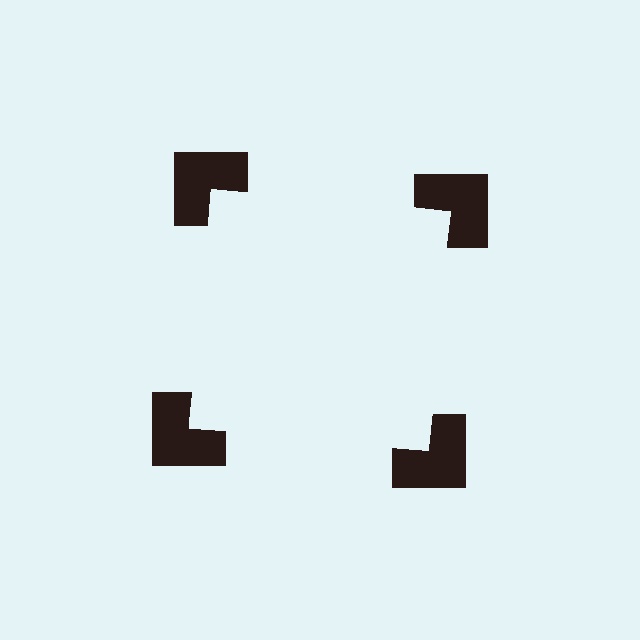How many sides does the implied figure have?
4 sides.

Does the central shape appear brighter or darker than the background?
It typically appears slightly brighter than the background, even though no actual brightness change is drawn.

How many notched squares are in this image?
There are 4 — one at each vertex of the illusory square.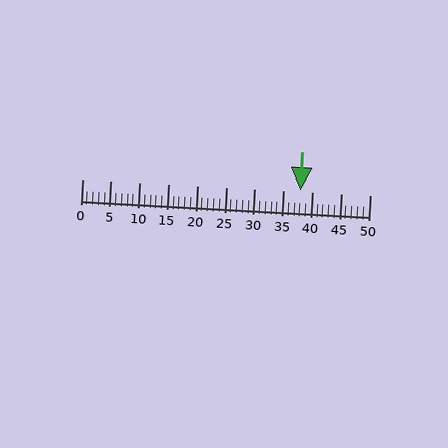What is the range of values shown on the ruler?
The ruler shows values from 0 to 50.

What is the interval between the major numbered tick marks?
The major tick marks are spaced 5 units apart.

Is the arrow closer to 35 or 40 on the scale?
The arrow is closer to 40.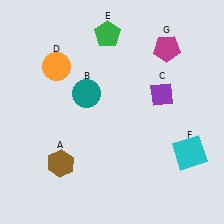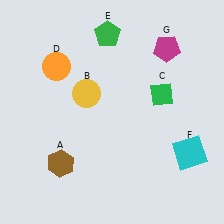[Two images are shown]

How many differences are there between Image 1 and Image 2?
There are 2 differences between the two images.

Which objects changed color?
B changed from teal to yellow. C changed from purple to green.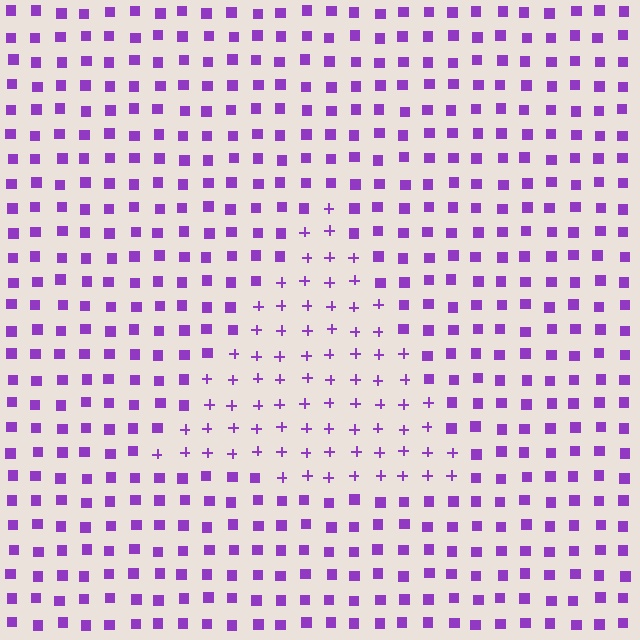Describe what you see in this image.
The image is filled with small purple elements arranged in a uniform grid. A triangle-shaped region contains plus signs, while the surrounding area contains squares. The boundary is defined purely by the change in element shape.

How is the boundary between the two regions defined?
The boundary is defined by a change in element shape: plus signs inside vs. squares outside. All elements share the same color and spacing.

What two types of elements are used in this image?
The image uses plus signs inside the triangle region and squares outside it.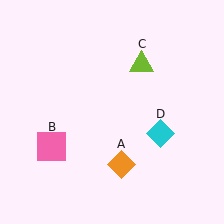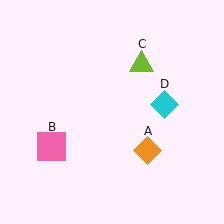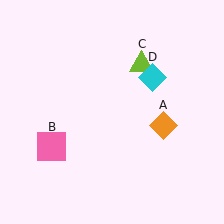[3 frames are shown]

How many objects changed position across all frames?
2 objects changed position: orange diamond (object A), cyan diamond (object D).